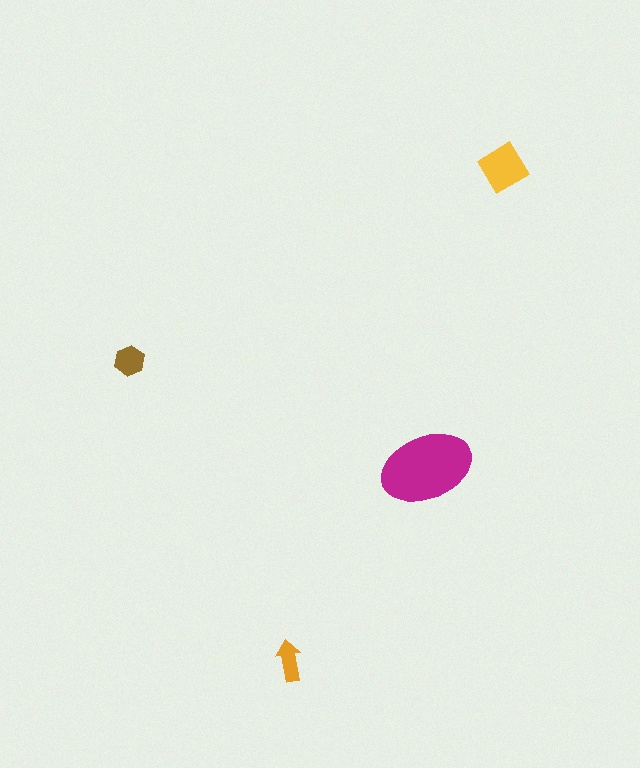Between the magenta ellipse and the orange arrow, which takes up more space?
The magenta ellipse.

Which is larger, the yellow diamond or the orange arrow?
The yellow diamond.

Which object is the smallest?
The orange arrow.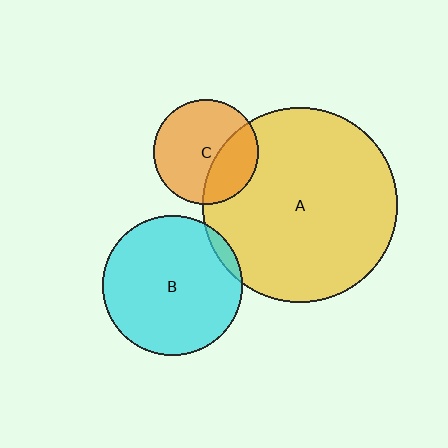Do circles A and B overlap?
Yes.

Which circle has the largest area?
Circle A (yellow).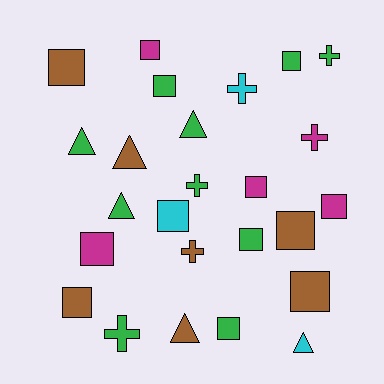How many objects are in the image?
There are 25 objects.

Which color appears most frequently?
Green, with 10 objects.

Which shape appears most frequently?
Square, with 13 objects.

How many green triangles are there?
There are 3 green triangles.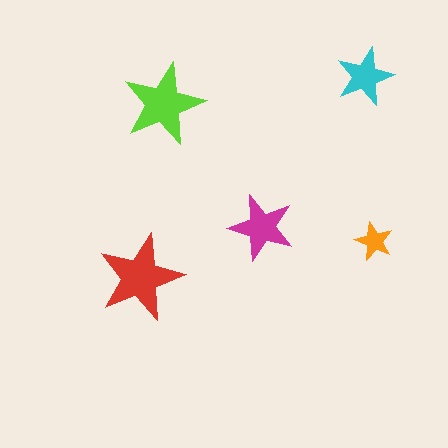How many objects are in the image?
There are 5 objects in the image.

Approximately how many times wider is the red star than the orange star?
About 2 times wider.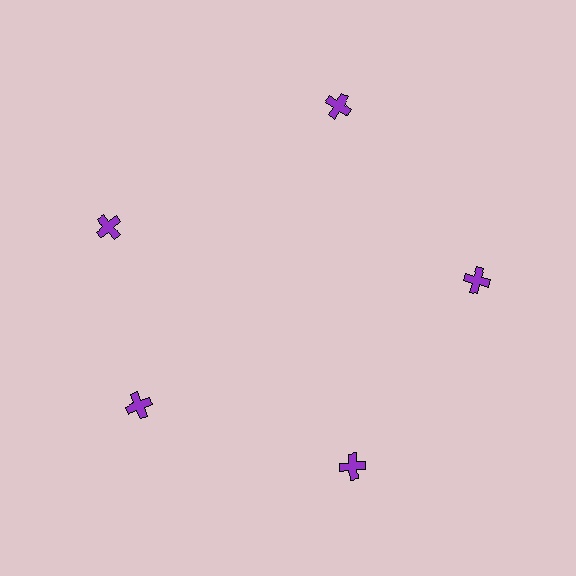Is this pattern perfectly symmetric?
No. The 5 purple crosses are arranged in a ring, but one element near the 10 o'clock position is rotated out of alignment along the ring, breaking the 5-fold rotational symmetry.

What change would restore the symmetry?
The symmetry would be restored by rotating it back into even spacing with its neighbors so that all 5 crosses sit at equal angles and equal distance from the center.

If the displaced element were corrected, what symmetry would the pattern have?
It would have 5-fold rotational symmetry — the pattern would map onto itself every 72 degrees.